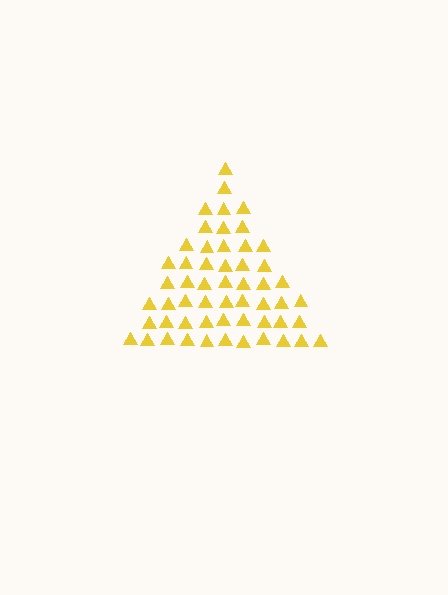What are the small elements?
The small elements are triangles.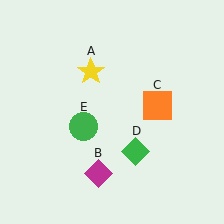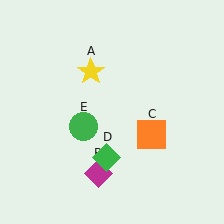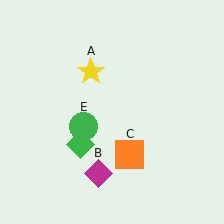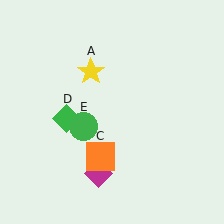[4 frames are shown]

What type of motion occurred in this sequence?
The orange square (object C), green diamond (object D) rotated clockwise around the center of the scene.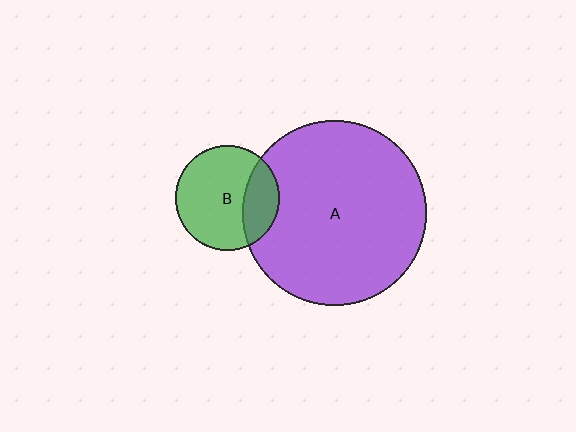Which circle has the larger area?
Circle A (purple).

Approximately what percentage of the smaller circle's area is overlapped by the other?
Approximately 25%.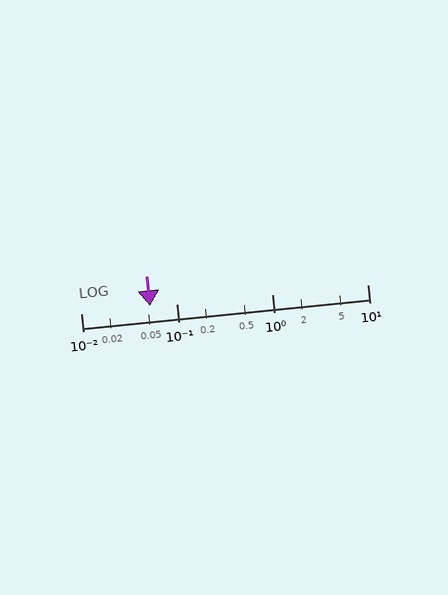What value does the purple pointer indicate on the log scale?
The pointer indicates approximately 0.053.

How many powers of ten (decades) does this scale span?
The scale spans 3 decades, from 0.01 to 10.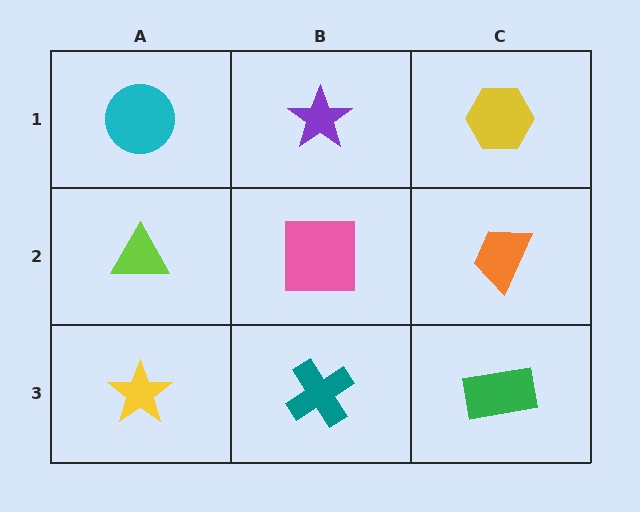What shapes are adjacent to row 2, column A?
A cyan circle (row 1, column A), a yellow star (row 3, column A), a pink square (row 2, column B).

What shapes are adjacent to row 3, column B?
A pink square (row 2, column B), a yellow star (row 3, column A), a green rectangle (row 3, column C).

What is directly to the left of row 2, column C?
A pink square.